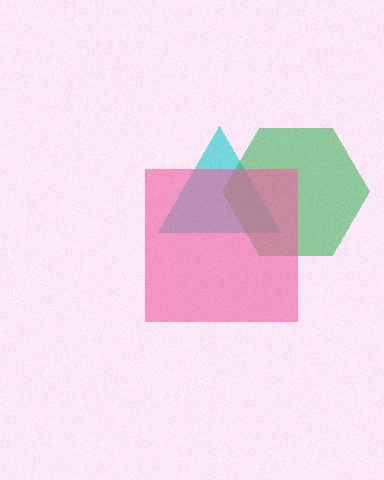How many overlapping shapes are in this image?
There are 3 overlapping shapes in the image.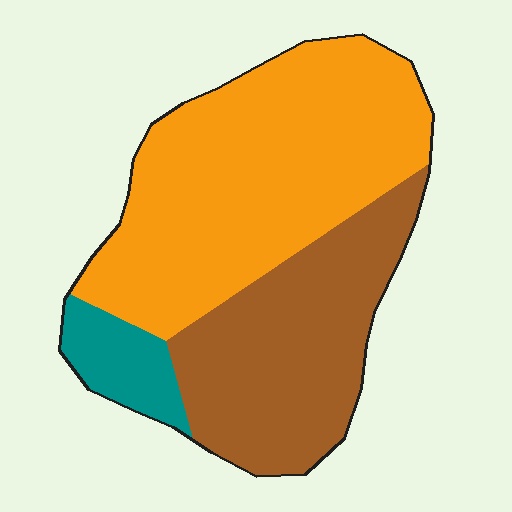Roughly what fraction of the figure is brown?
Brown covers about 35% of the figure.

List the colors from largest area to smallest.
From largest to smallest: orange, brown, teal.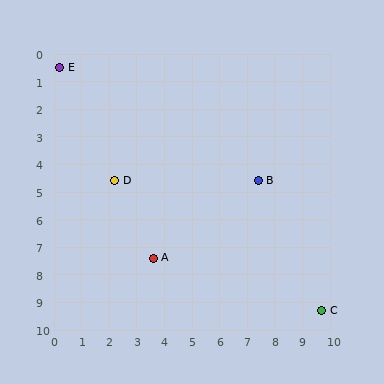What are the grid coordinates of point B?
Point B is at approximately (7.4, 4.6).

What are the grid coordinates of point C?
Point C is at approximately (9.7, 9.3).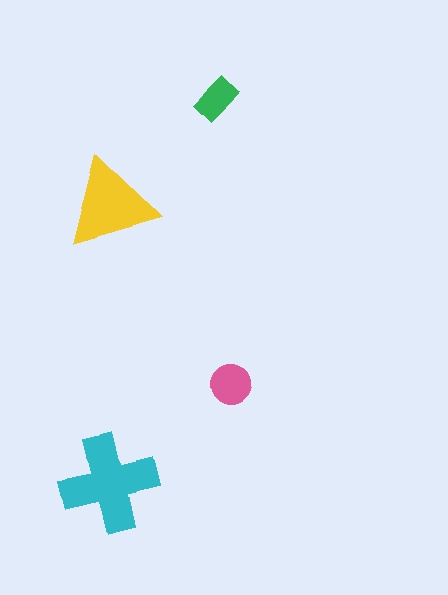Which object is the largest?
The cyan cross.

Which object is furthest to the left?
The cyan cross is leftmost.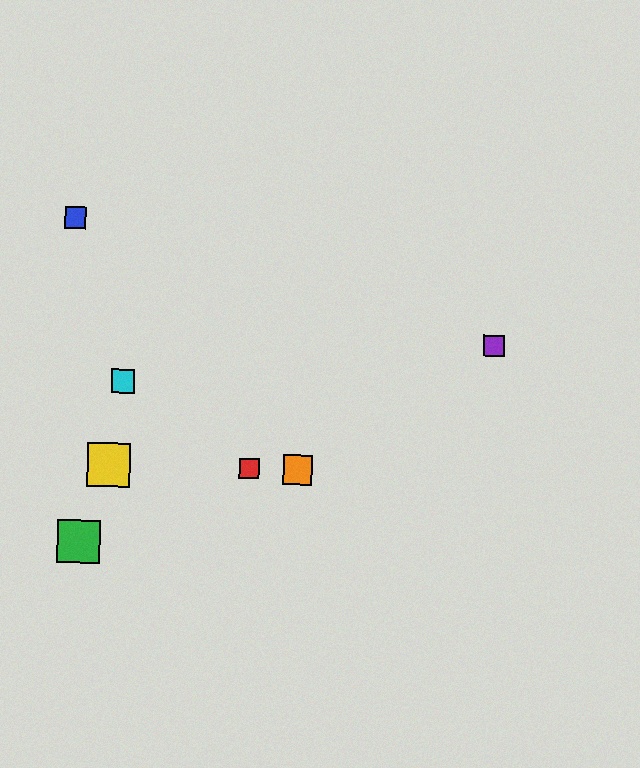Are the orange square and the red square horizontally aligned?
Yes, both are at y≈470.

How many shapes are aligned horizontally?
3 shapes (the red square, the yellow square, the orange square) are aligned horizontally.